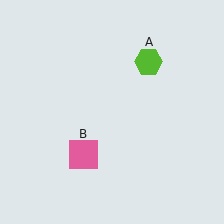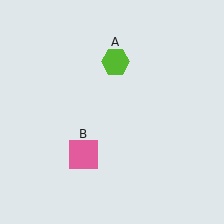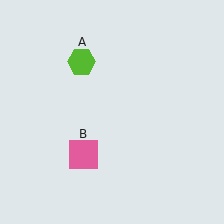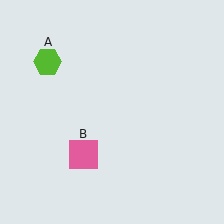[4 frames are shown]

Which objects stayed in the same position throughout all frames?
Pink square (object B) remained stationary.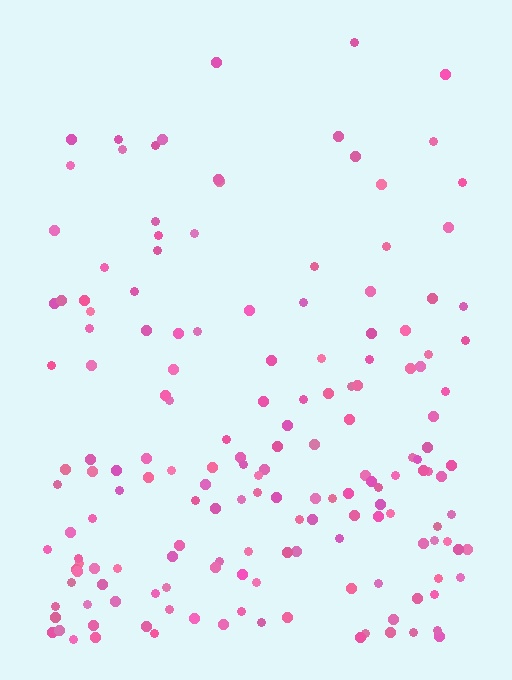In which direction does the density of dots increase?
From top to bottom, with the bottom side densest.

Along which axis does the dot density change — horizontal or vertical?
Vertical.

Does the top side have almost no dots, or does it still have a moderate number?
Still a moderate number, just noticeably fewer than the bottom.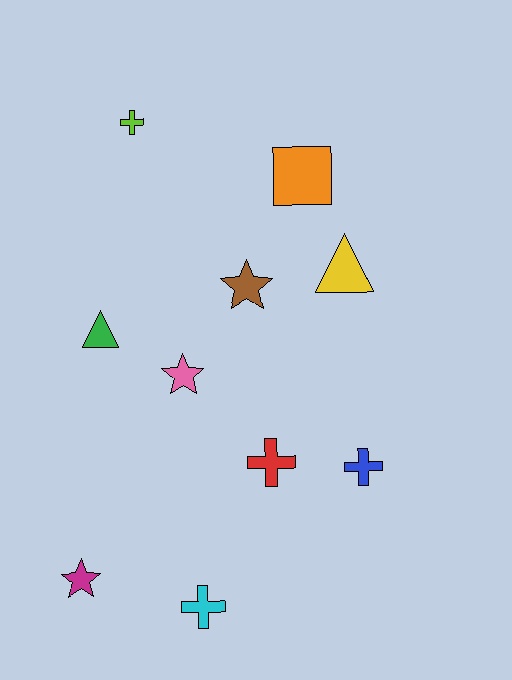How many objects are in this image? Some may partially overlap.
There are 10 objects.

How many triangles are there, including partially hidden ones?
There are 2 triangles.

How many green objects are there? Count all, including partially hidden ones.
There is 1 green object.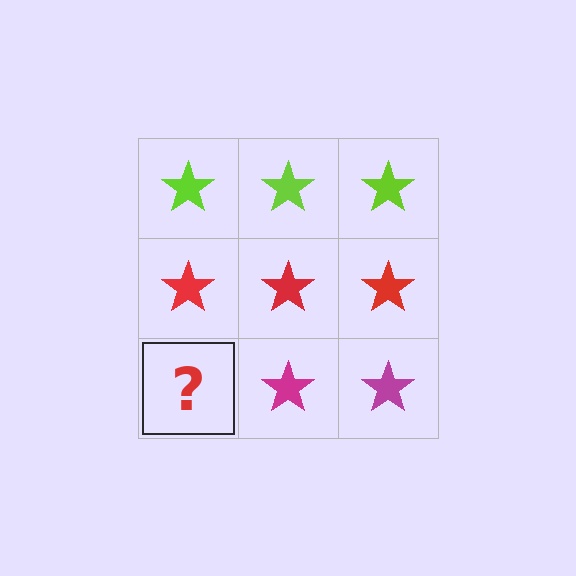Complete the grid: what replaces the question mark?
The question mark should be replaced with a magenta star.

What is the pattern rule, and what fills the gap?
The rule is that each row has a consistent color. The gap should be filled with a magenta star.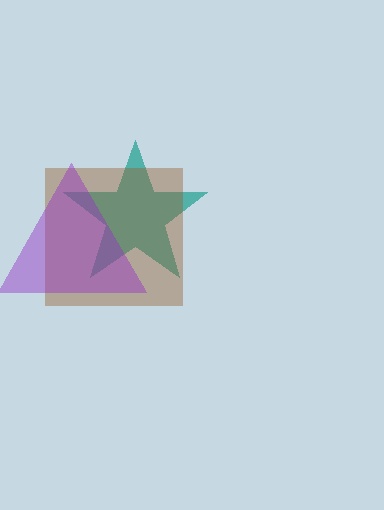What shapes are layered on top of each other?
The layered shapes are: a teal star, a brown square, a purple triangle.